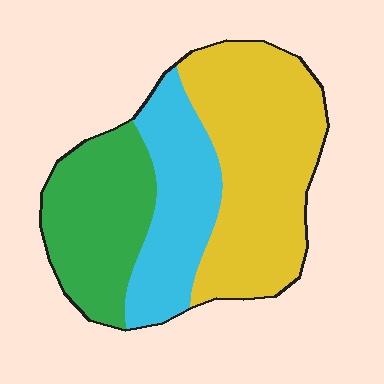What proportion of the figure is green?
Green takes up about one quarter (1/4) of the figure.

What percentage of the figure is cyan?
Cyan takes up between a sixth and a third of the figure.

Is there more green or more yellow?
Yellow.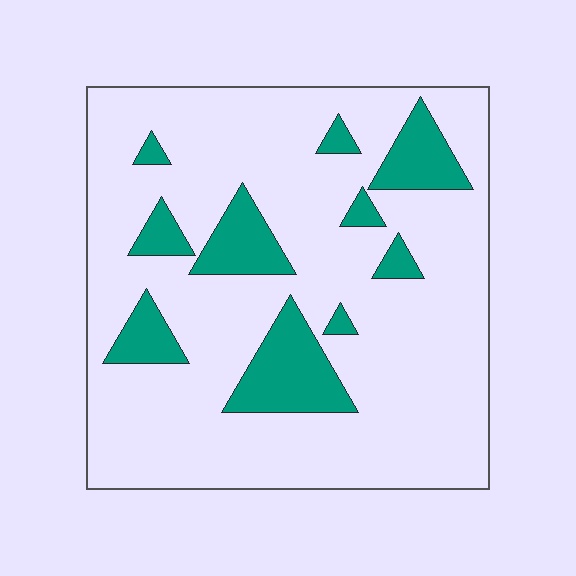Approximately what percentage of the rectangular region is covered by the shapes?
Approximately 15%.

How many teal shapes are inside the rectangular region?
10.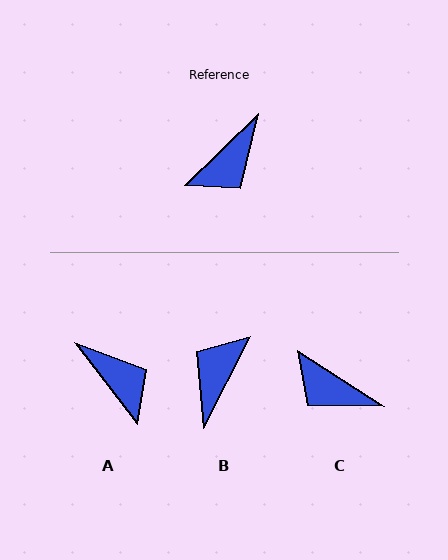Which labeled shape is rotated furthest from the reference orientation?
B, about 161 degrees away.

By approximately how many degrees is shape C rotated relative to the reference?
Approximately 77 degrees clockwise.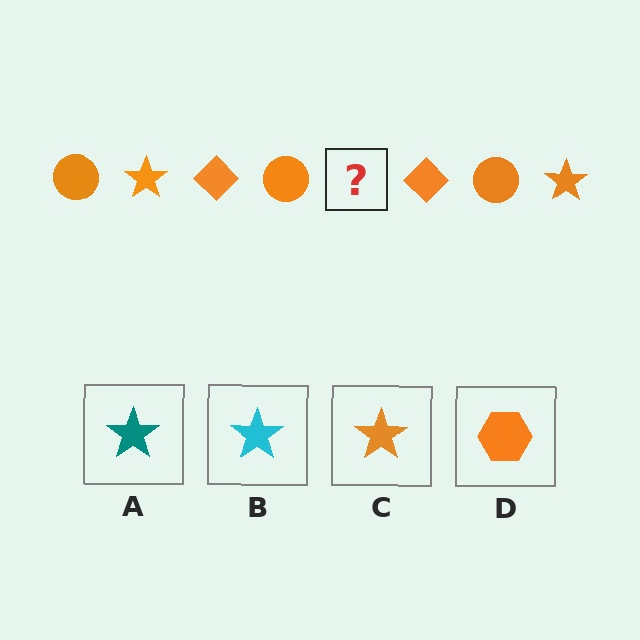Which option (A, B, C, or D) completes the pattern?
C.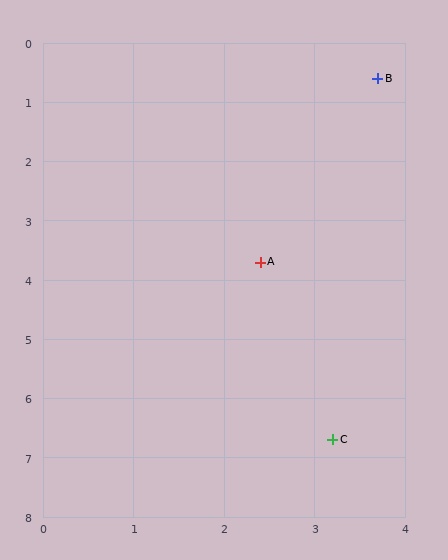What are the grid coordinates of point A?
Point A is at approximately (2.4, 3.7).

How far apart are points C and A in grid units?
Points C and A are about 3.1 grid units apart.